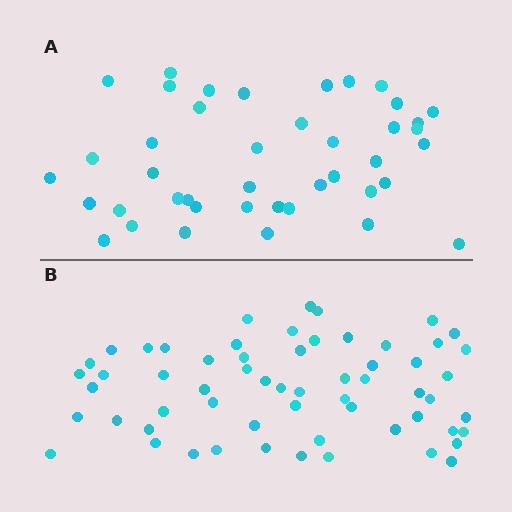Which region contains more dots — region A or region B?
Region B (the bottom region) has more dots.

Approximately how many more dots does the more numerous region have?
Region B has approximately 20 more dots than region A.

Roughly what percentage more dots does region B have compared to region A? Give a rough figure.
About 45% more.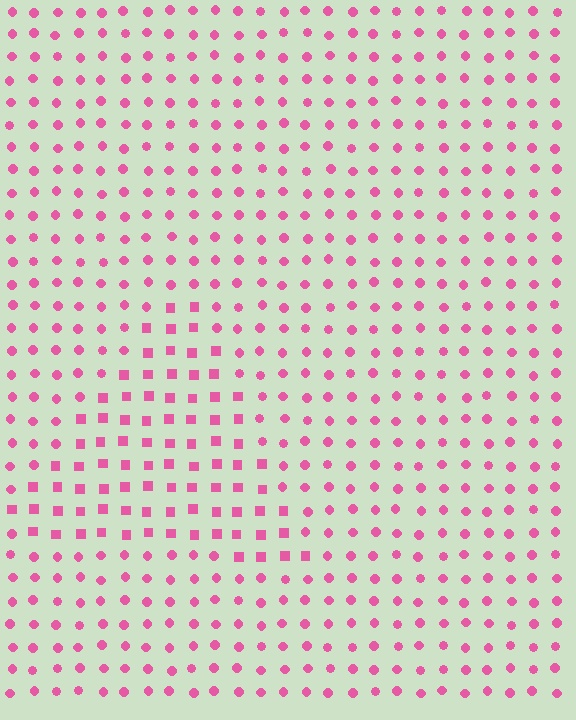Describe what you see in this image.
The image is filled with small pink elements arranged in a uniform grid. A triangle-shaped region contains squares, while the surrounding area contains circles. The boundary is defined purely by the change in element shape.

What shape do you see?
I see a triangle.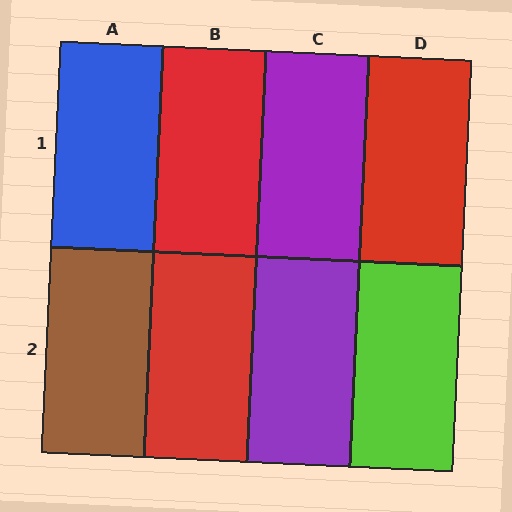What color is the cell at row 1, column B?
Red.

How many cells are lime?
1 cell is lime.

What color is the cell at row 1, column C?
Purple.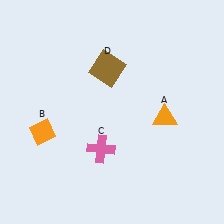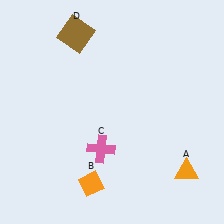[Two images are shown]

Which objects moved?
The objects that moved are: the orange triangle (A), the orange diamond (B), the brown square (D).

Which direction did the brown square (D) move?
The brown square (D) moved up.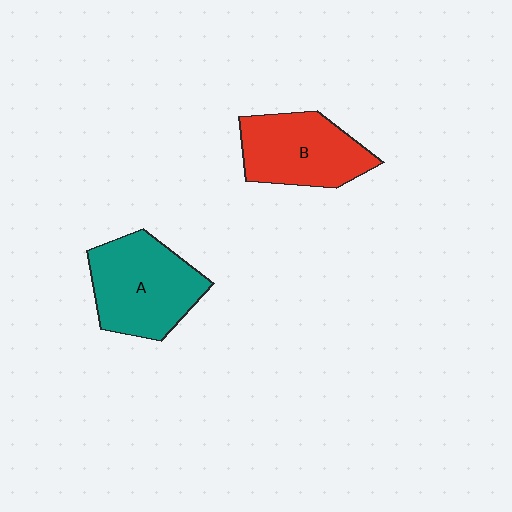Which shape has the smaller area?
Shape B (red).